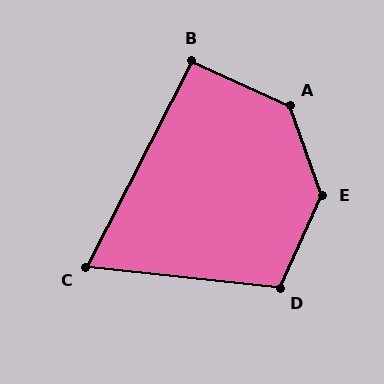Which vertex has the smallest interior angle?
C, at approximately 69 degrees.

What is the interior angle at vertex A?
Approximately 134 degrees (obtuse).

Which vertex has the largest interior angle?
E, at approximately 136 degrees.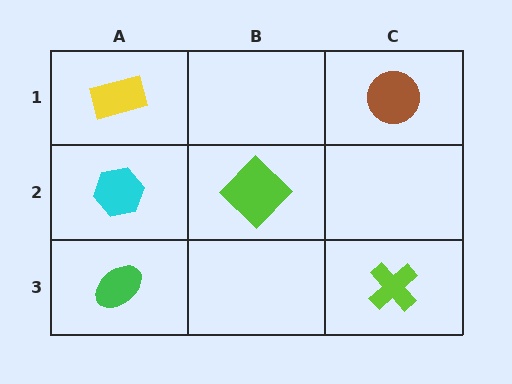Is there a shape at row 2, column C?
No, that cell is empty.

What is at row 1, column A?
A yellow rectangle.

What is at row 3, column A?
A green ellipse.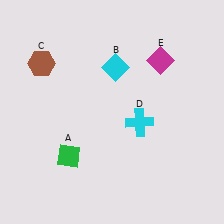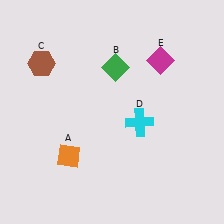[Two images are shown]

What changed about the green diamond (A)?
In Image 1, A is green. In Image 2, it changed to orange.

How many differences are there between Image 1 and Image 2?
There are 2 differences between the two images.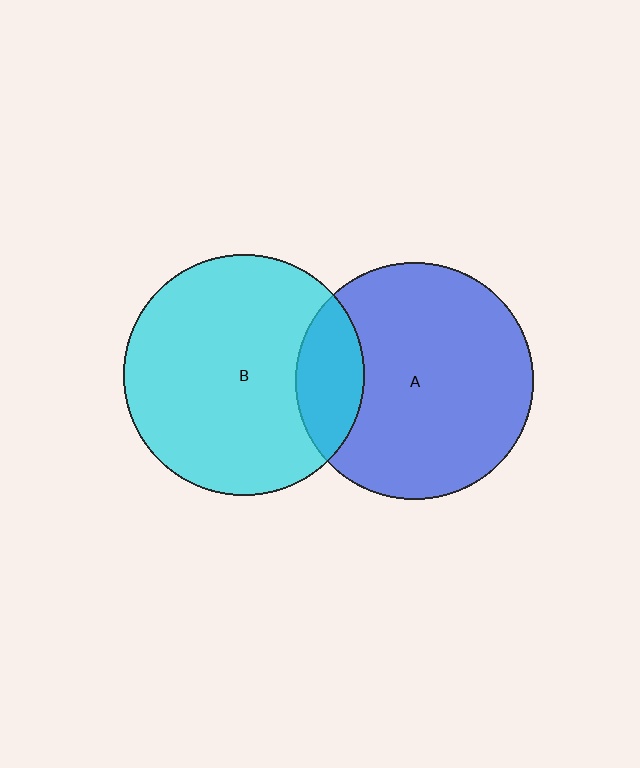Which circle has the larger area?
Circle B (cyan).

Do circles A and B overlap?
Yes.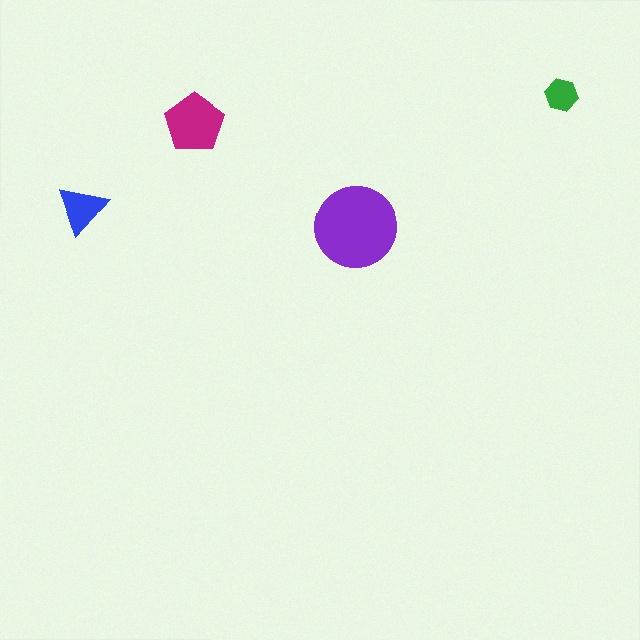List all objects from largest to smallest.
The purple circle, the magenta pentagon, the blue triangle, the green hexagon.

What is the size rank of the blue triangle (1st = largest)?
3rd.